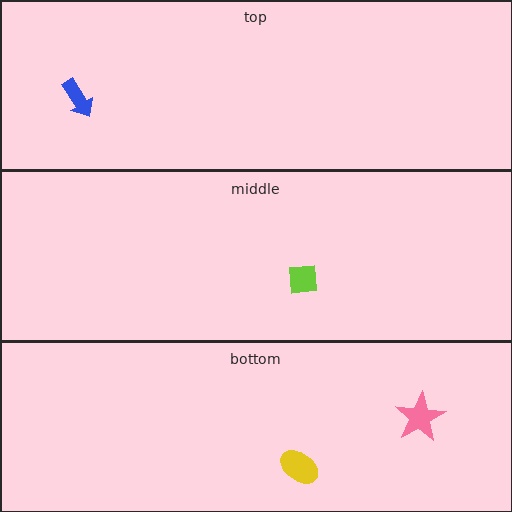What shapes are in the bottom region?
The yellow ellipse, the pink star.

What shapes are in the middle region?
The lime square.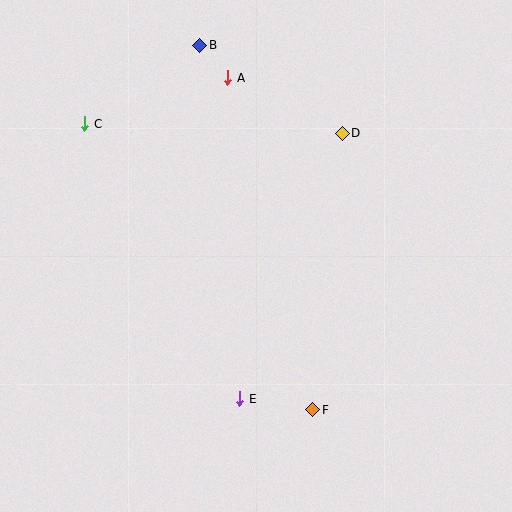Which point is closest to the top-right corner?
Point D is closest to the top-right corner.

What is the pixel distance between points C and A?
The distance between C and A is 150 pixels.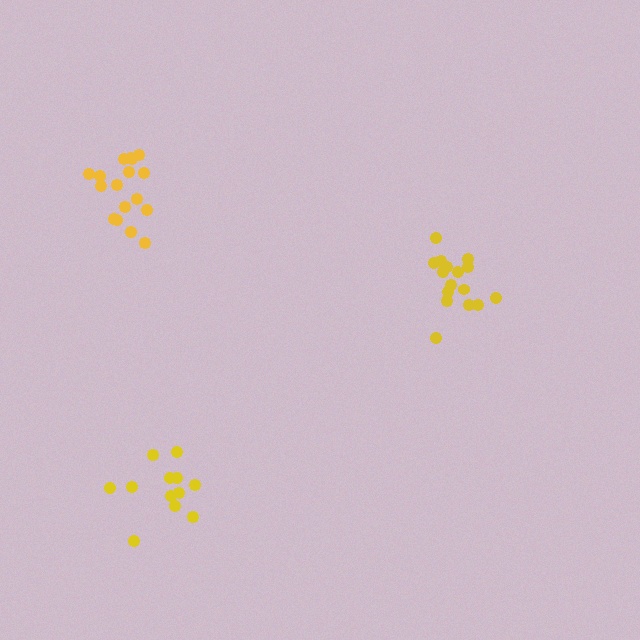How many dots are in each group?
Group 1: 16 dots, Group 2: 12 dots, Group 3: 17 dots (45 total).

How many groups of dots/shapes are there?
There are 3 groups.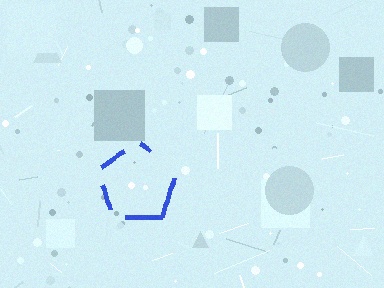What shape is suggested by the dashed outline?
The dashed outline suggests a pentagon.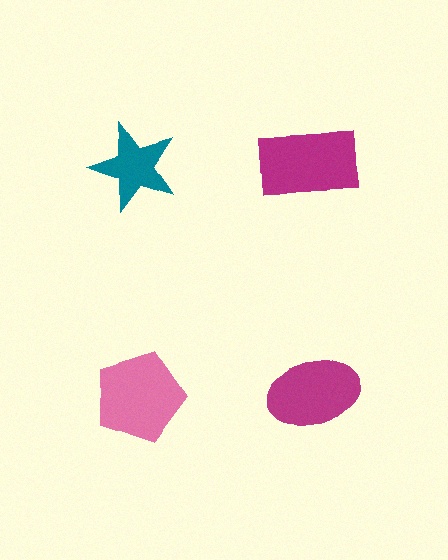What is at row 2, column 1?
A pink pentagon.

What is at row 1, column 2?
A magenta rectangle.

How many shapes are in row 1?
2 shapes.